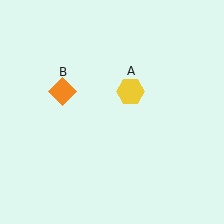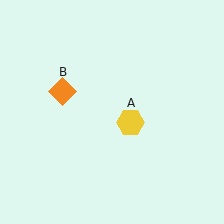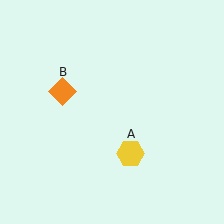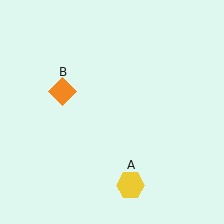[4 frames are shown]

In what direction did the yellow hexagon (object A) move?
The yellow hexagon (object A) moved down.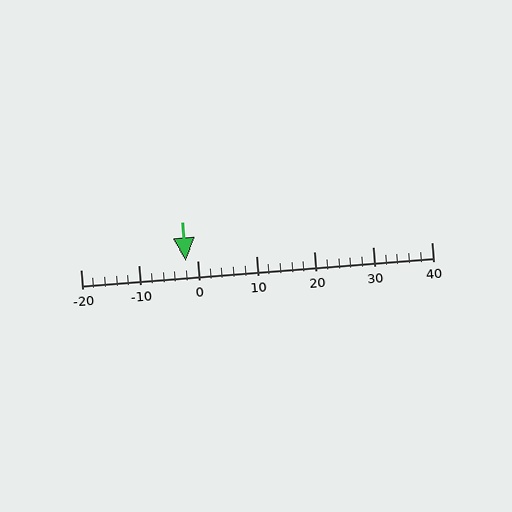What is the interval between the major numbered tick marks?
The major tick marks are spaced 10 units apart.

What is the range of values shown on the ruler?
The ruler shows values from -20 to 40.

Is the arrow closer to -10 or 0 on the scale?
The arrow is closer to 0.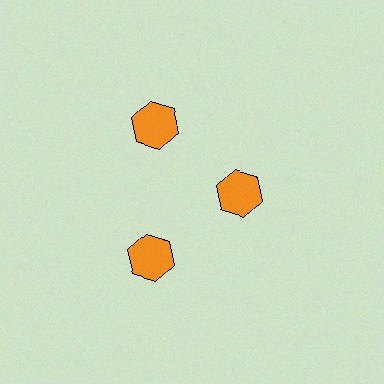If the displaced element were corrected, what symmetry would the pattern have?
It would have 3-fold rotational symmetry — the pattern would map onto itself every 120 degrees.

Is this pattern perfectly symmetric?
No. The 3 orange hexagons are arranged in a ring, but one element near the 3 o'clock position is pulled inward toward the center, breaking the 3-fold rotational symmetry.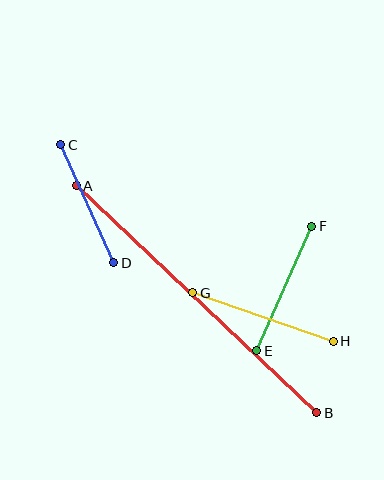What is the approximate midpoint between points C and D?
The midpoint is at approximately (87, 204) pixels.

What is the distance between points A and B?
The distance is approximately 331 pixels.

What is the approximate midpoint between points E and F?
The midpoint is at approximately (284, 288) pixels.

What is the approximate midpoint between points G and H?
The midpoint is at approximately (263, 317) pixels.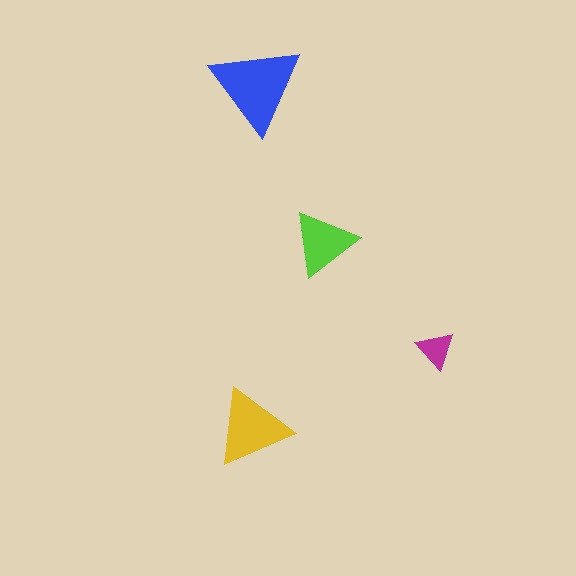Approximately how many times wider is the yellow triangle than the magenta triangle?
About 2 times wider.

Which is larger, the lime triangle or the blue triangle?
The blue one.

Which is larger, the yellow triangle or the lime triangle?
The yellow one.